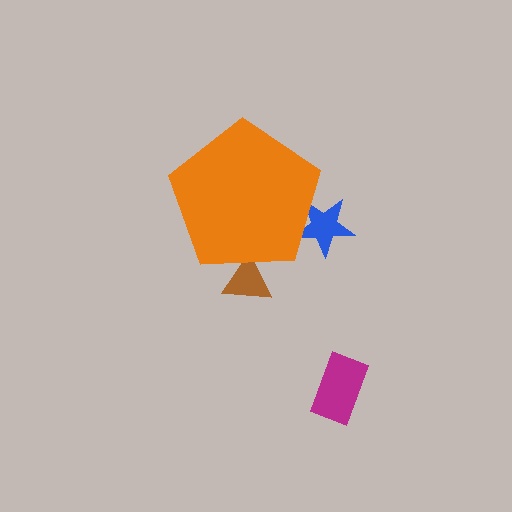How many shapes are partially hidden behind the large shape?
2 shapes are partially hidden.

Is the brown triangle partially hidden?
Yes, the brown triangle is partially hidden behind the orange pentagon.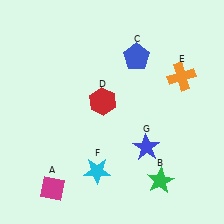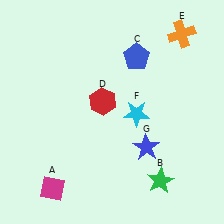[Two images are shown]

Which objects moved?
The objects that moved are: the orange cross (E), the cyan star (F).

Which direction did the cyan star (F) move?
The cyan star (F) moved up.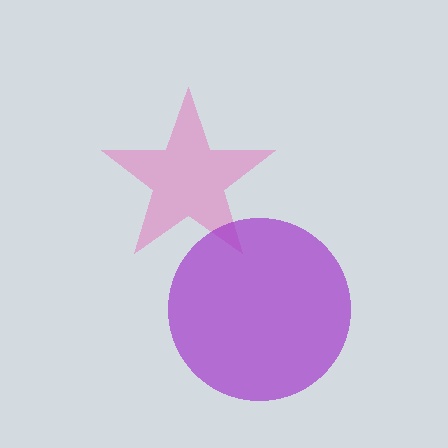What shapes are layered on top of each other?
The layered shapes are: a pink star, a purple circle.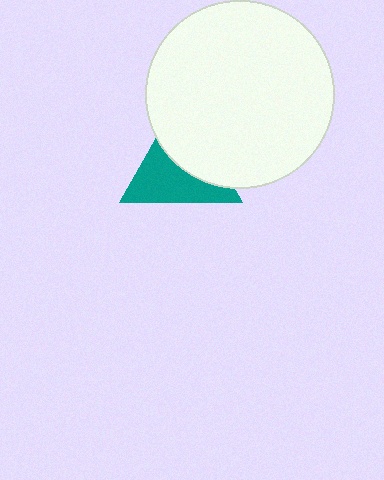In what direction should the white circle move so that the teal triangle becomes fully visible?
The white circle should move toward the upper-right. That is the shortest direction to clear the overlap and leave the teal triangle fully visible.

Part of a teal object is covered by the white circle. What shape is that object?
It is a triangle.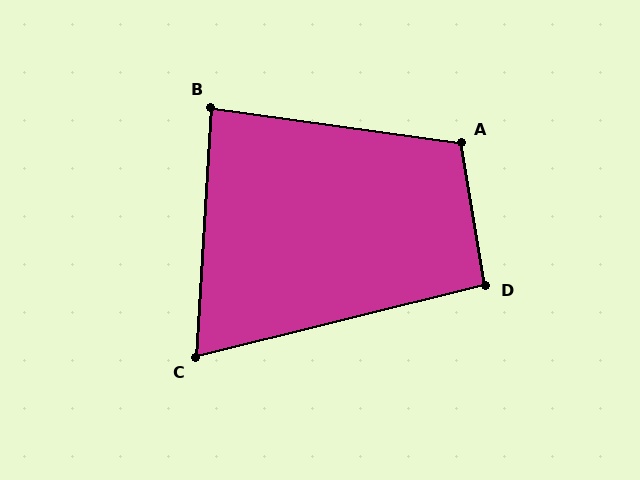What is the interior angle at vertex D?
Approximately 94 degrees (approximately right).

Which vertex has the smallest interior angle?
C, at approximately 72 degrees.